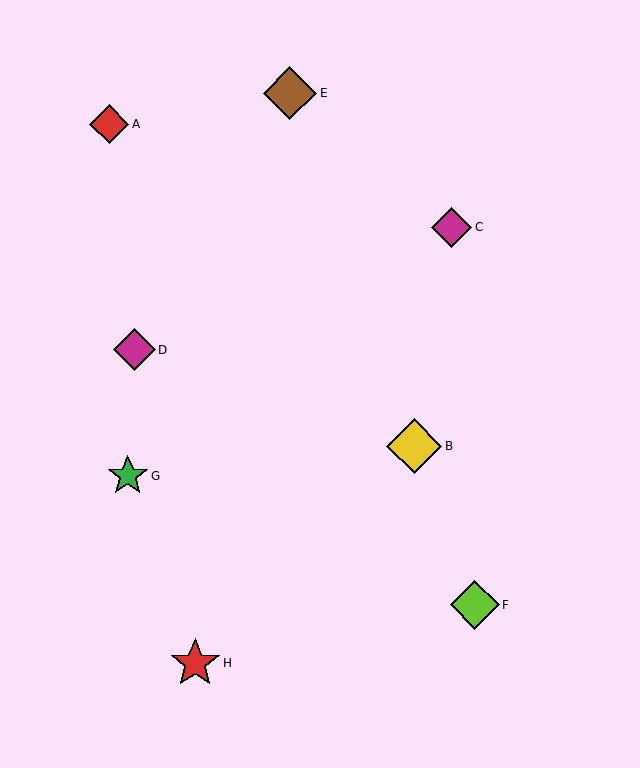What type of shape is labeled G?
Shape G is a green star.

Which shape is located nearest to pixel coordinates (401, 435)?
The yellow diamond (labeled B) at (414, 446) is nearest to that location.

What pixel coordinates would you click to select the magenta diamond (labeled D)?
Click at (134, 350) to select the magenta diamond D.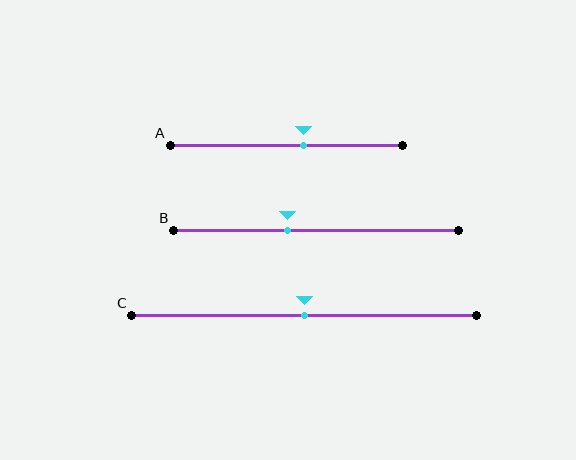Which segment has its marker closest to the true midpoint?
Segment C has its marker closest to the true midpoint.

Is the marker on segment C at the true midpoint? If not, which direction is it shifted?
Yes, the marker on segment C is at the true midpoint.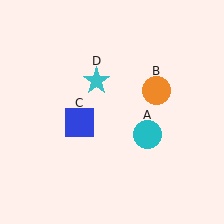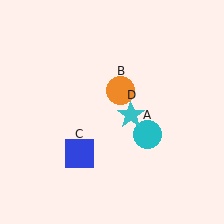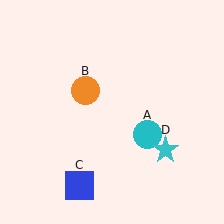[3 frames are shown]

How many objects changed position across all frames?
3 objects changed position: orange circle (object B), blue square (object C), cyan star (object D).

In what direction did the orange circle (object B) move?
The orange circle (object B) moved left.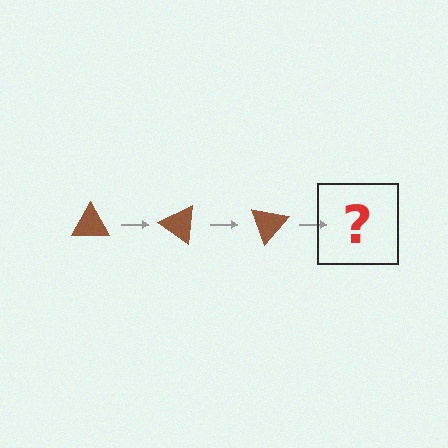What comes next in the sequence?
The next element should be a brown triangle rotated 105 degrees.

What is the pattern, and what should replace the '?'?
The pattern is that the triangle rotates 35 degrees each step. The '?' should be a brown triangle rotated 105 degrees.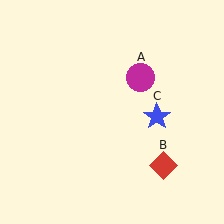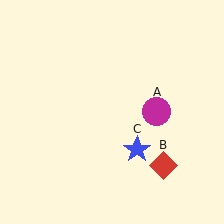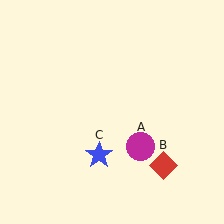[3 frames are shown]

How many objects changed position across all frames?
2 objects changed position: magenta circle (object A), blue star (object C).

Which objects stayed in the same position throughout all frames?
Red diamond (object B) remained stationary.